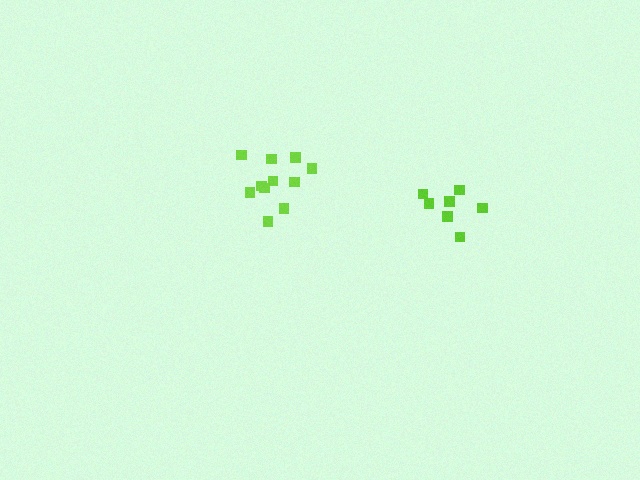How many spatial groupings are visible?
There are 2 spatial groupings.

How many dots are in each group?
Group 1: 7 dots, Group 2: 11 dots (18 total).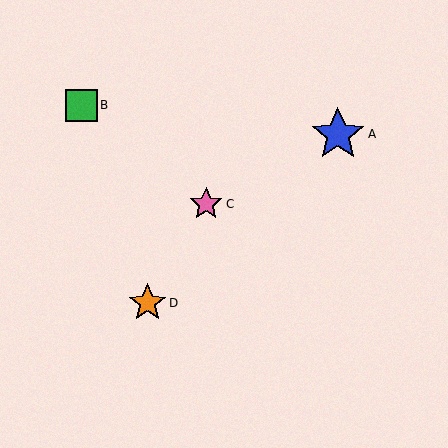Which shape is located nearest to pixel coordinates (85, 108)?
The green square (labeled B) at (81, 105) is nearest to that location.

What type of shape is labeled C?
Shape C is a pink star.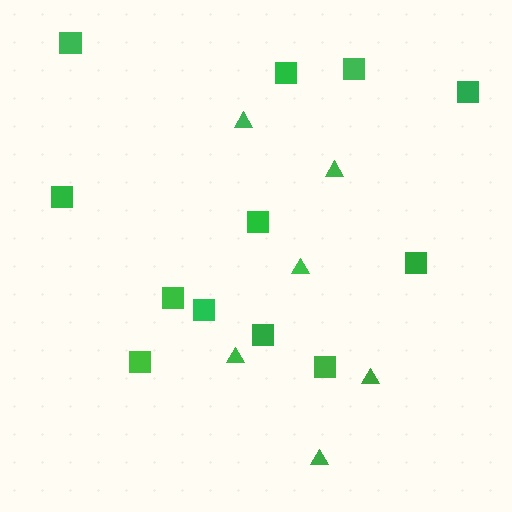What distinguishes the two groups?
There are 2 groups: one group of triangles (6) and one group of squares (12).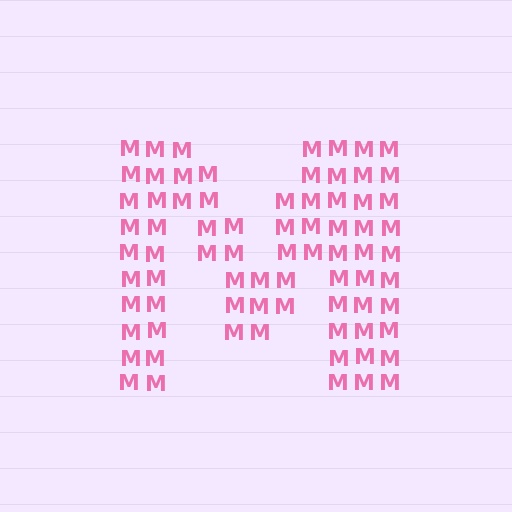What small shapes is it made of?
It is made of small letter M's.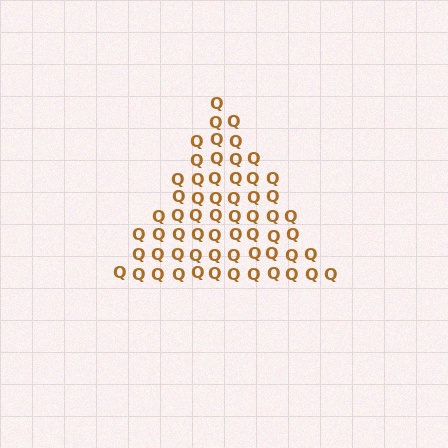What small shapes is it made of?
It is made of small letter Q's.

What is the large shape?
The large shape is a triangle.